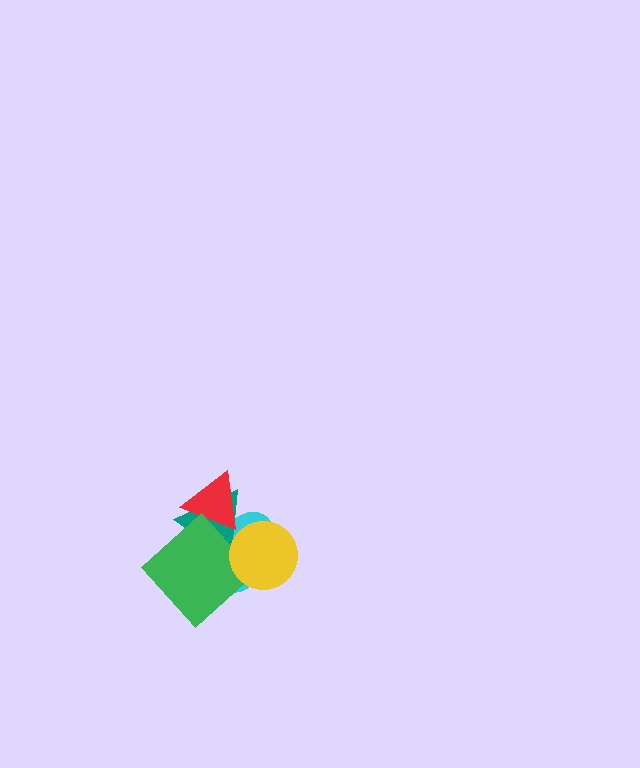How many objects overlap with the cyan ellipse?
4 objects overlap with the cyan ellipse.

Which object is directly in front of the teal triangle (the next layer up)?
The red triangle is directly in front of the teal triangle.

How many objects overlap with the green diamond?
3 objects overlap with the green diamond.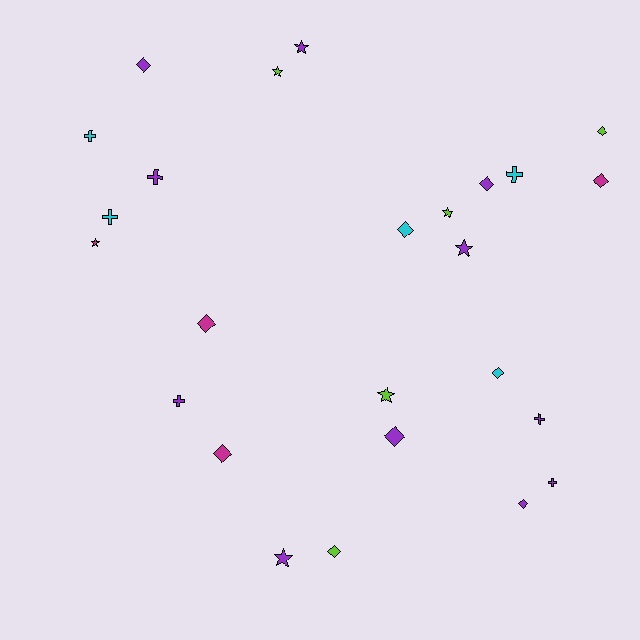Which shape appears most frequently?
Diamond, with 11 objects.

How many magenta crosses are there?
There are no magenta crosses.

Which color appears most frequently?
Purple, with 11 objects.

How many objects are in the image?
There are 25 objects.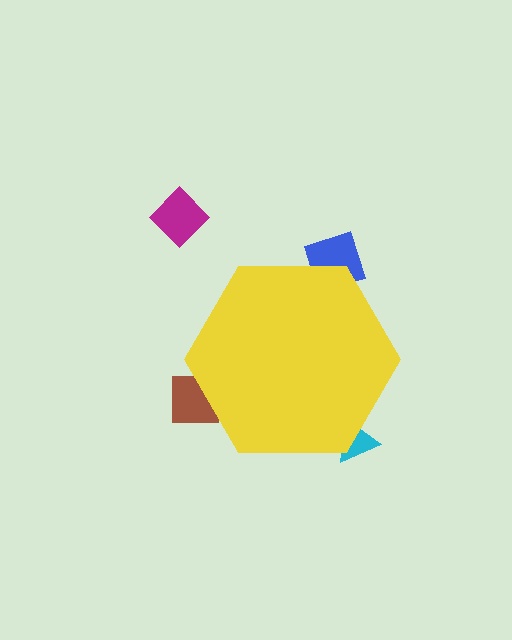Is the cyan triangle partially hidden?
Yes, the cyan triangle is partially hidden behind the yellow hexagon.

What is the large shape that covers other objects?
A yellow hexagon.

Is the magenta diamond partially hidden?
No, the magenta diamond is fully visible.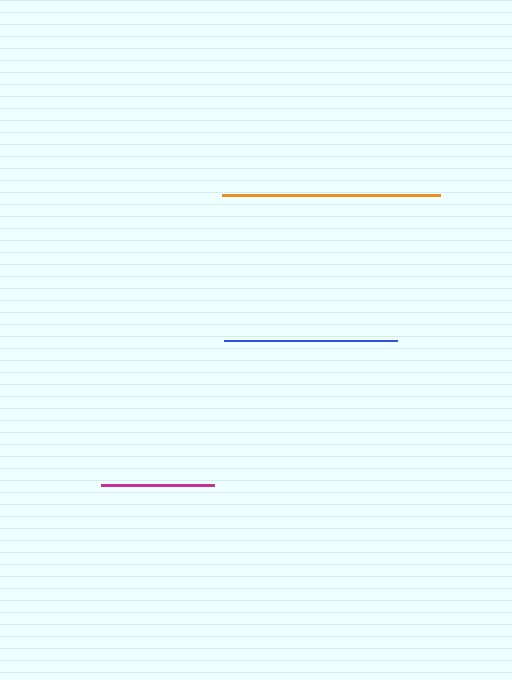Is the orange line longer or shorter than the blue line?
The orange line is longer than the blue line.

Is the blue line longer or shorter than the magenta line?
The blue line is longer than the magenta line.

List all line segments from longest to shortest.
From longest to shortest: orange, blue, magenta.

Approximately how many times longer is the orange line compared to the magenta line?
The orange line is approximately 1.9 times the length of the magenta line.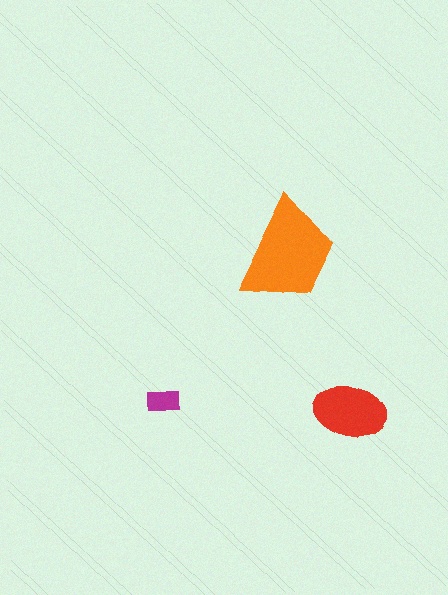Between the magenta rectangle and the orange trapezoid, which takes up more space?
The orange trapezoid.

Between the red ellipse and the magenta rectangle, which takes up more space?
The red ellipse.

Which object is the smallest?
The magenta rectangle.